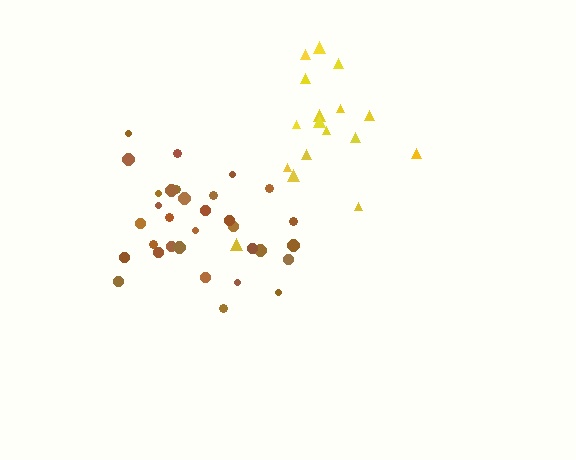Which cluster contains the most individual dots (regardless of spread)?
Brown (32).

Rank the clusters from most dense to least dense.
brown, yellow.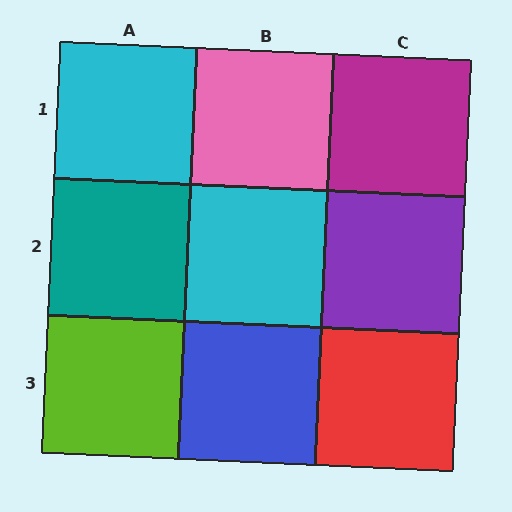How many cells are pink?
1 cell is pink.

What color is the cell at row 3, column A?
Lime.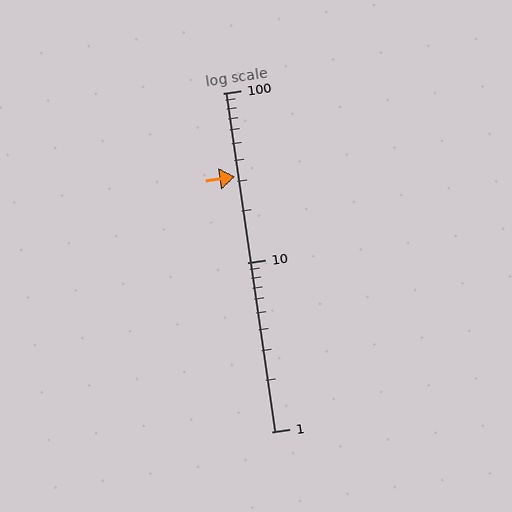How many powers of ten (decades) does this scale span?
The scale spans 2 decades, from 1 to 100.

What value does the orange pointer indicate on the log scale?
The pointer indicates approximately 32.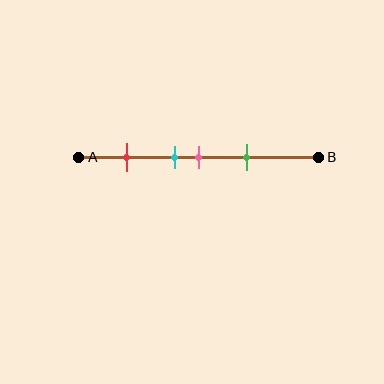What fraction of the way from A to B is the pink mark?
The pink mark is approximately 50% (0.5) of the way from A to B.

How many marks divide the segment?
There are 4 marks dividing the segment.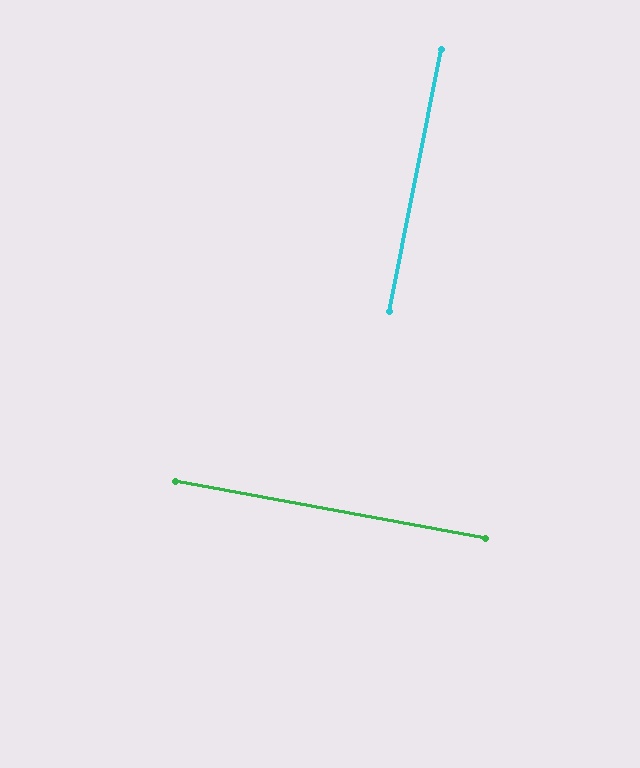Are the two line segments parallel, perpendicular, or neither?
Perpendicular — they meet at approximately 89°.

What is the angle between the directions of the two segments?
Approximately 89 degrees.